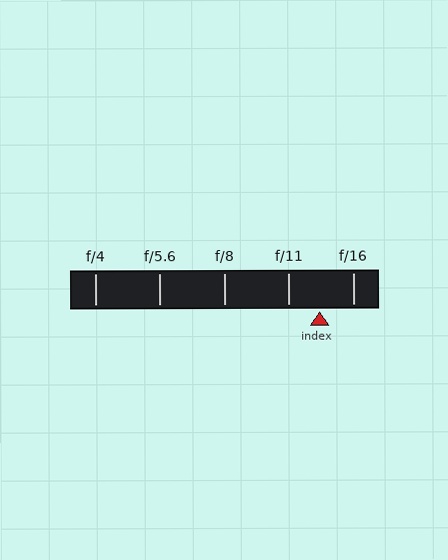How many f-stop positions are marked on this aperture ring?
There are 5 f-stop positions marked.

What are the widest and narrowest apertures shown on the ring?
The widest aperture shown is f/4 and the narrowest is f/16.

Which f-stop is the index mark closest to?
The index mark is closest to f/11.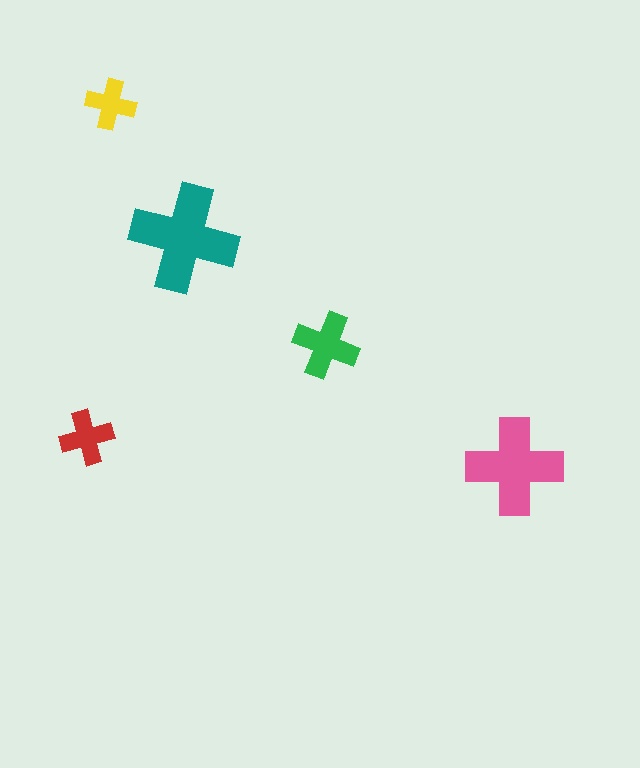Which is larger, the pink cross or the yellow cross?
The pink one.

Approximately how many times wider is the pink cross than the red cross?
About 2 times wider.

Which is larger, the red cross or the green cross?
The green one.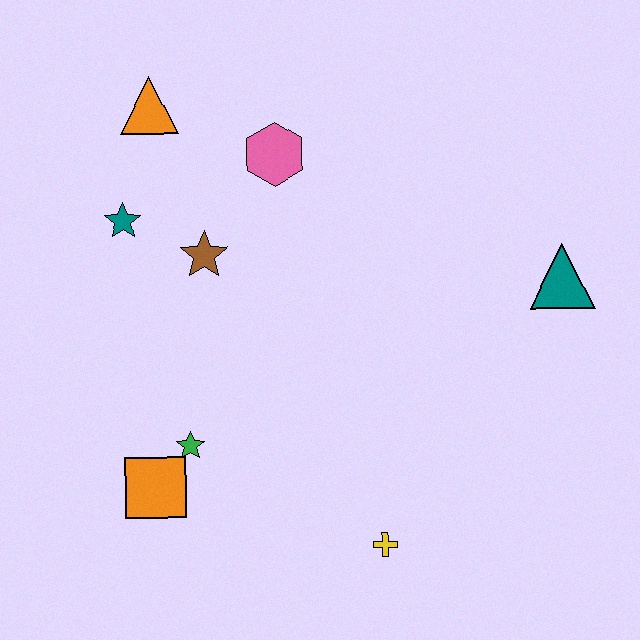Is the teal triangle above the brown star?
No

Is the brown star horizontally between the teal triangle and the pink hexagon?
No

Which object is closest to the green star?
The orange square is closest to the green star.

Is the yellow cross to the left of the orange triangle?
No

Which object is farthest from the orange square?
The teal triangle is farthest from the orange square.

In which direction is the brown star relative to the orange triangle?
The brown star is below the orange triangle.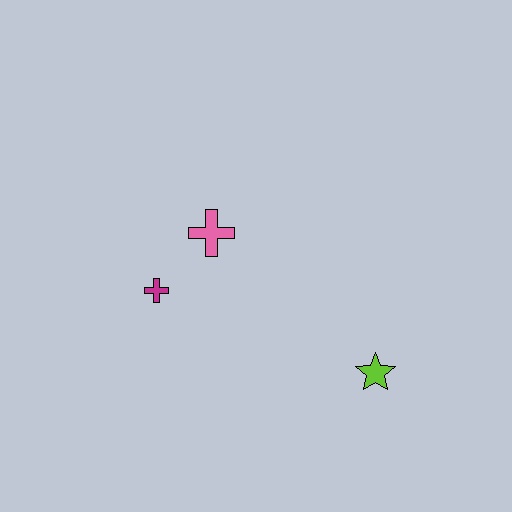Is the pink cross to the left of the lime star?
Yes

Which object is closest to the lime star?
The pink cross is closest to the lime star.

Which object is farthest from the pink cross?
The lime star is farthest from the pink cross.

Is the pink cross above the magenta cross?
Yes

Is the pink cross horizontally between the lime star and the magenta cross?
Yes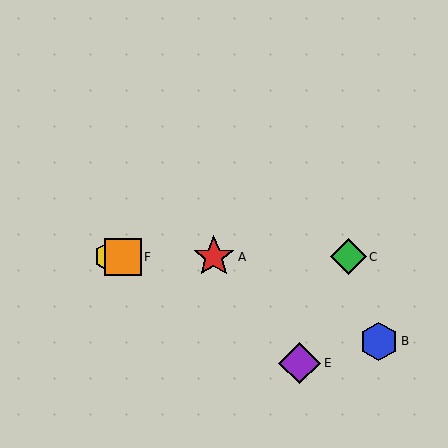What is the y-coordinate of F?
Object F is at y≈257.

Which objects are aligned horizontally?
Objects A, C, D, F are aligned horizontally.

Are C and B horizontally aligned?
No, C is at y≈257 and B is at y≈341.